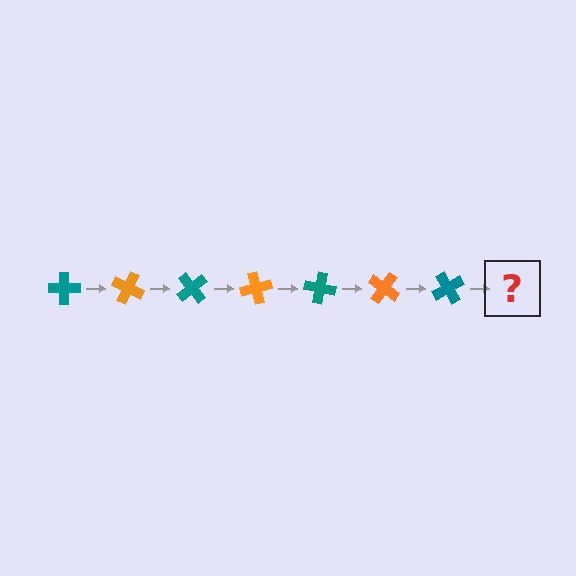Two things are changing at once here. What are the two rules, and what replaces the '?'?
The two rules are that it rotates 25 degrees each step and the color cycles through teal and orange. The '?' should be an orange cross, rotated 175 degrees from the start.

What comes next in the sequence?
The next element should be an orange cross, rotated 175 degrees from the start.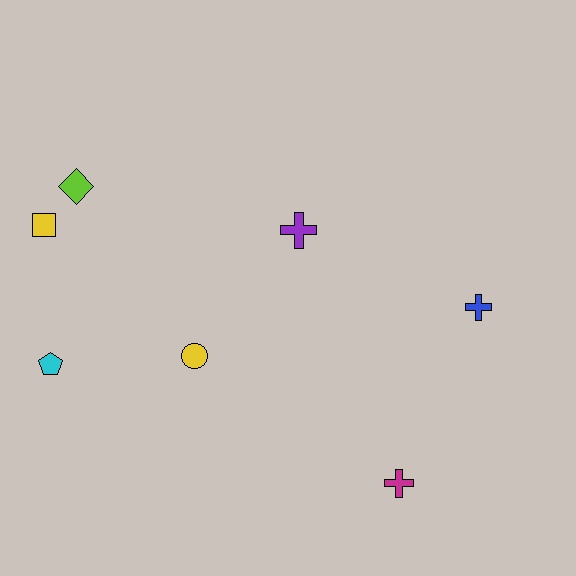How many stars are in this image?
There are no stars.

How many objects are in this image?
There are 7 objects.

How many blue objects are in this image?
There is 1 blue object.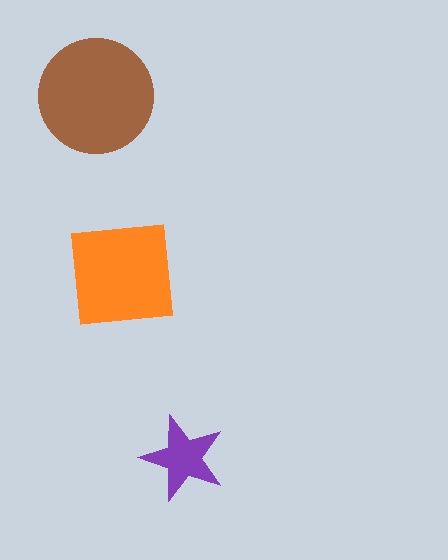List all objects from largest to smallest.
The brown circle, the orange square, the purple star.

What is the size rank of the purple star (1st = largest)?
3rd.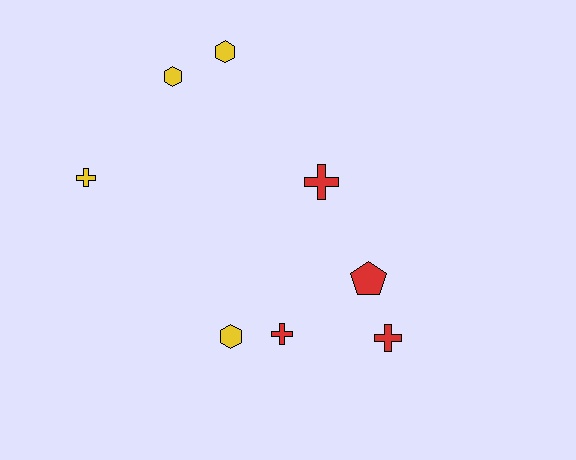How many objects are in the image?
There are 8 objects.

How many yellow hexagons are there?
There are 3 yellow hexagons.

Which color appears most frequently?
Yellow, with 4 objects.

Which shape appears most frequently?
Cross, with 4 objects.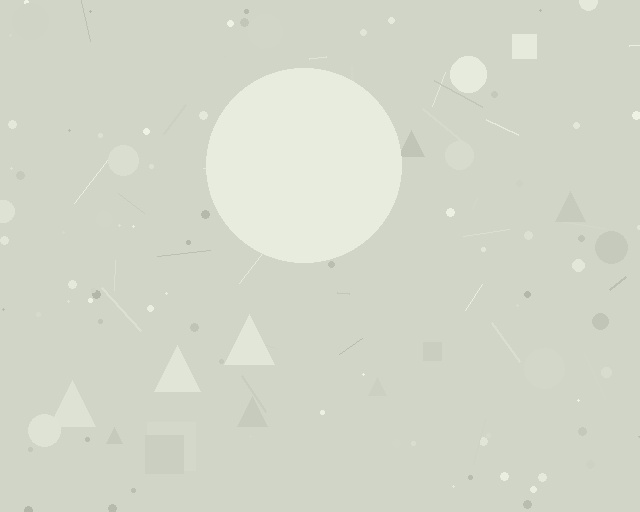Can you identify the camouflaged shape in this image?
The camouflaged shape is a circle.